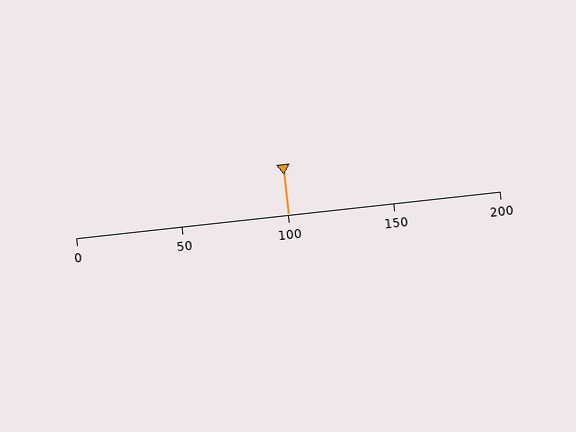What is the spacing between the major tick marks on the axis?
The major ticks are spaced 50 apart.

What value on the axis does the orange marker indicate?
The marker indicates approximately 100.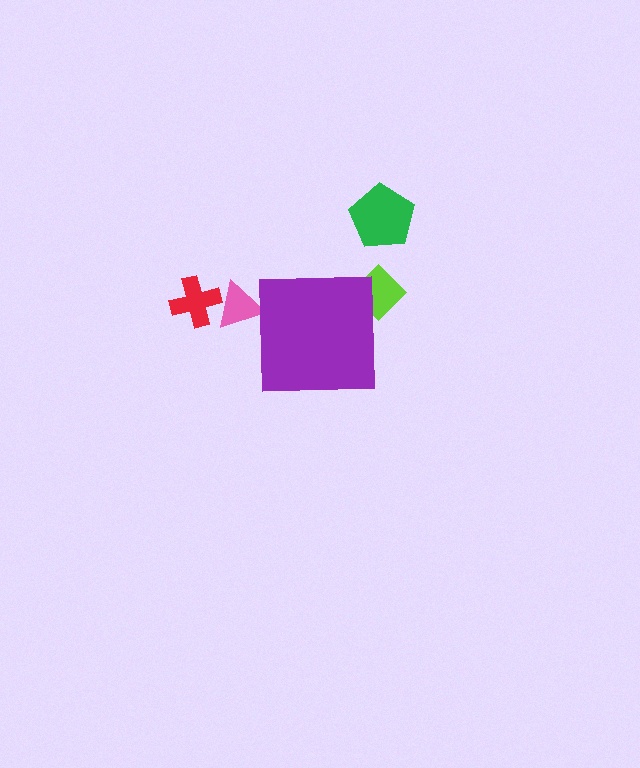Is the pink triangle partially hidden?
Yes, the pink triangle is partially hidden behind the purple square.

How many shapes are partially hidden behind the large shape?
2 shapes are partially hidden.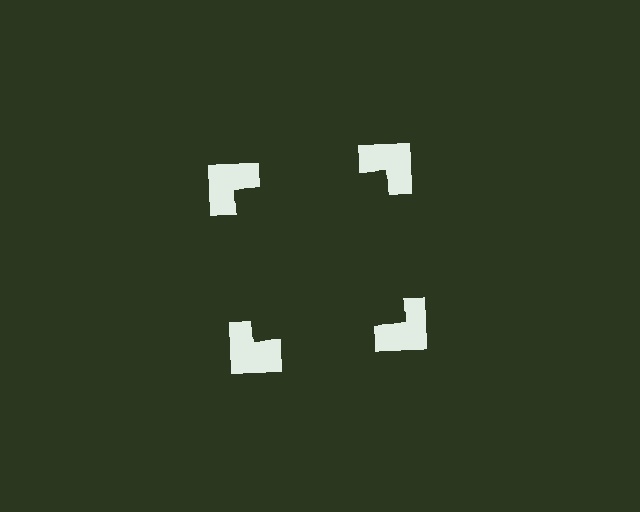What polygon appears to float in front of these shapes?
An illusory square — its edges are inferred from the aligned wedge cuts in the notched squares, not physically drawn.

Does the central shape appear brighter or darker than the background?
It typically appears slightly darker than the background, even though no actual brightness change is drawn.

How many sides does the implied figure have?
4 sides.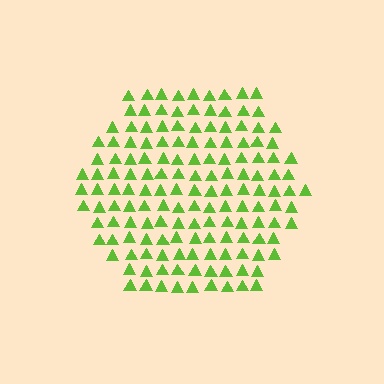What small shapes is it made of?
It is made of small triangles.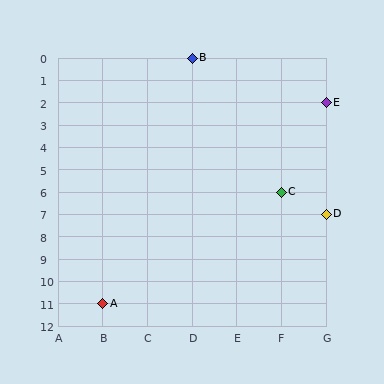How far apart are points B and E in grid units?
Points B and E are 3 columns and 2 rows apart (about 3.6 grid units diagonally).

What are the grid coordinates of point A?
Point A is at grid coordinates (B, 11).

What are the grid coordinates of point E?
Point E is at grid coordinates (G, 2).